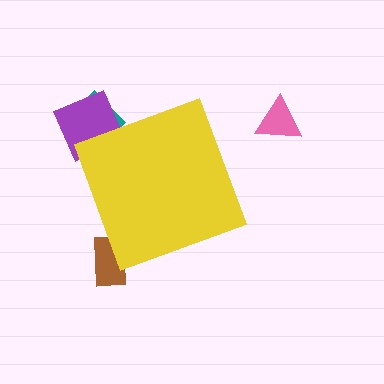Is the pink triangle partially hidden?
No, the pink triangle is fully visible.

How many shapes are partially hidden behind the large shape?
3 shapes are partially hidden.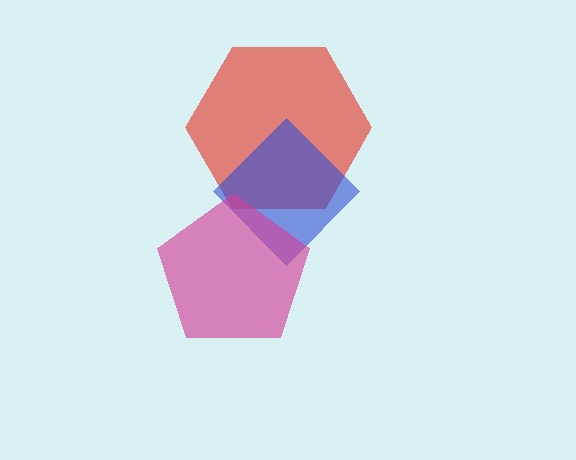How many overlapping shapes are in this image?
There are 3 overlapping shapes in the image.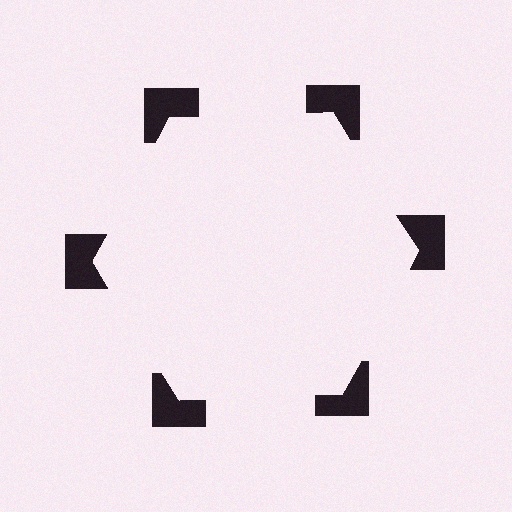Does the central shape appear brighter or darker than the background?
It typically appears slightly brighter than the background, even though no actual brightness change is drawn.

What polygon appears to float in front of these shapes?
An illusory hexagon — its edges are inferred from the aligned wedge cuts in the notched squares, not physically drawn.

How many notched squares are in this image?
There are 6 — one at each vertex of the illusory hexagon.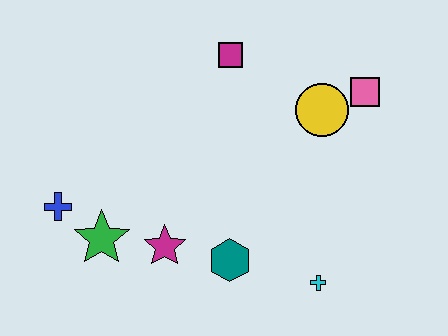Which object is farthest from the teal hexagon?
The pink square is farthest from the teal hexagon.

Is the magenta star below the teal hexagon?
No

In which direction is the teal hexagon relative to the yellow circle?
The teal hexagon is below the yellow circle.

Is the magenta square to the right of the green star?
Yes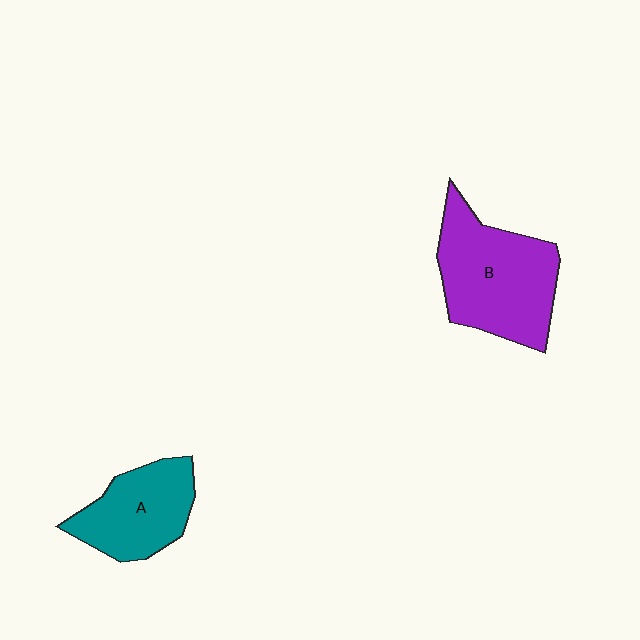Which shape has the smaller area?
Shape A (teal).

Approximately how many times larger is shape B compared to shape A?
Approximately 1.4 times.